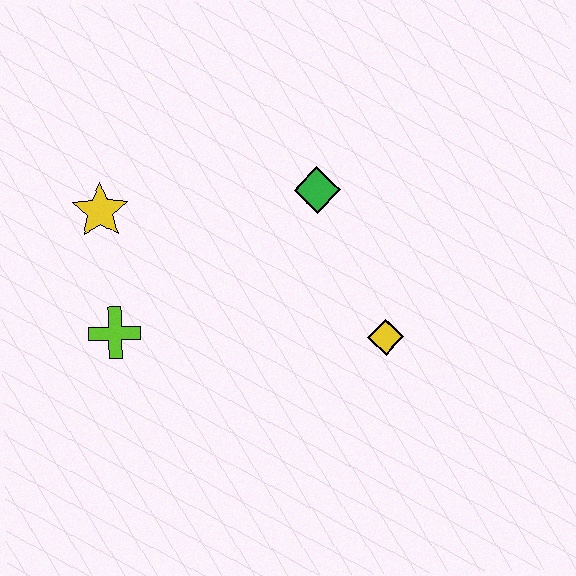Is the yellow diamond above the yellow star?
No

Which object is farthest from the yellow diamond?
The yellow star is farthest from the yellow diamond.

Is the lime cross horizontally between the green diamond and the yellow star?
Yes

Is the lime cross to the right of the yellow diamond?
No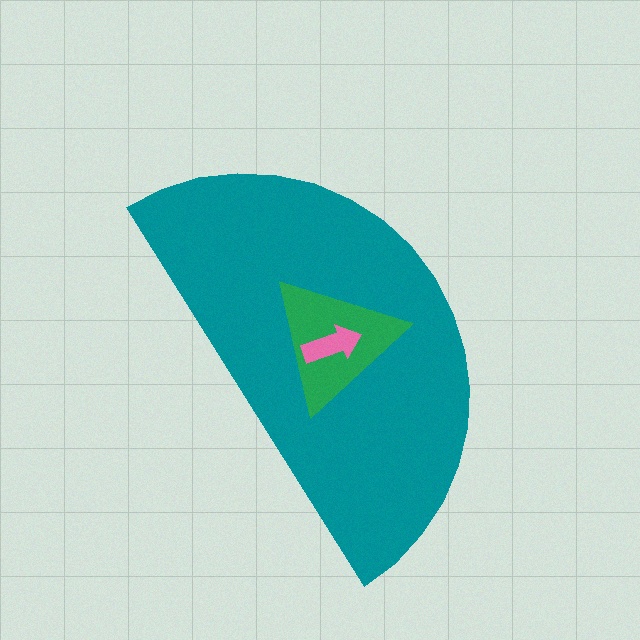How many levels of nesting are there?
3.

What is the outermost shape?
The teal semicircle.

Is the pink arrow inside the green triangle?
Yes.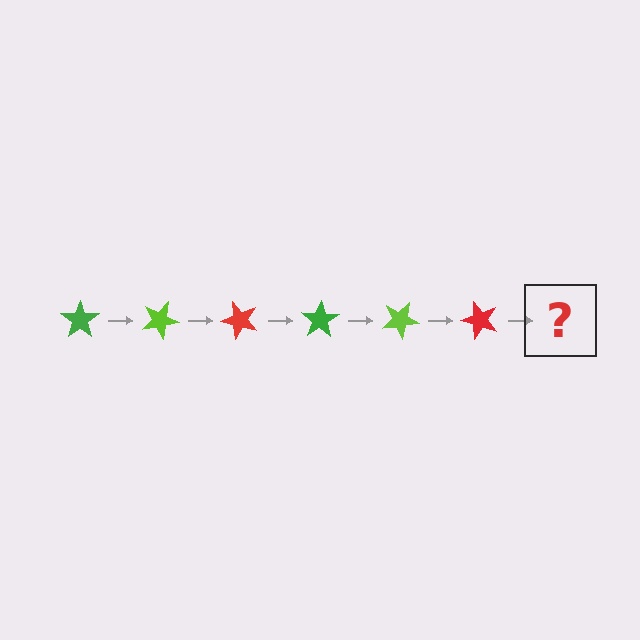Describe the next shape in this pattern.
It should be a green star, rotated 150 degrees from the start.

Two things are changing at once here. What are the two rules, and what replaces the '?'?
The two rules are that it rotates 25 degrees each step and the color cycles through green, lime, and red. The '?' should be a green star, rotated 150 degrees from the start.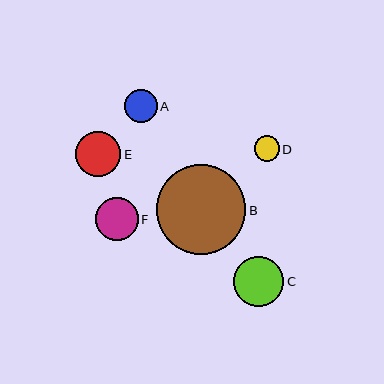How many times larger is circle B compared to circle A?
Circle B is approximately 2.8 times the size of circle A.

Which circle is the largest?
Circle B is the largest with a size of approximately 90 pixels.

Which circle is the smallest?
Circle D is the smallest with a size of approximately 25 pixels.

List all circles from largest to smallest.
From largest to smallest: B, C, E, F, A, D.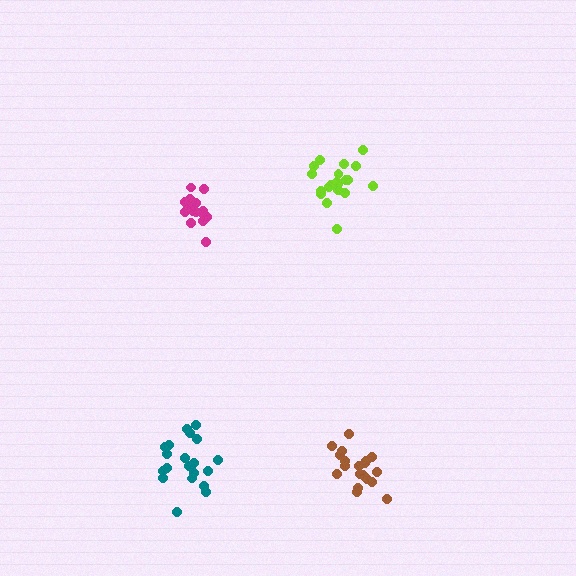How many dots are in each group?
Group 1: 20 dots, Group 2: 20 dots, Group 3: 15 dots, Group 4: 19 dots (74 total).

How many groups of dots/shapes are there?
There are 4 groups.